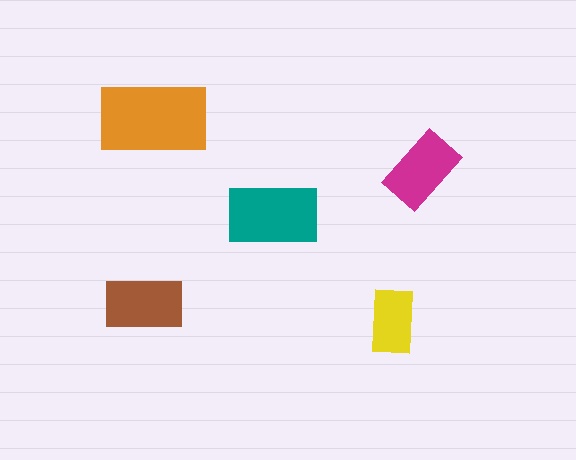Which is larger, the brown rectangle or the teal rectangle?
The teal one.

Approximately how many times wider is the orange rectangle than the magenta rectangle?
About 1.5 times wider.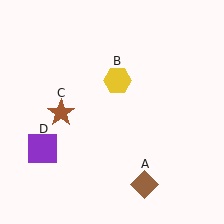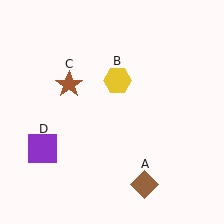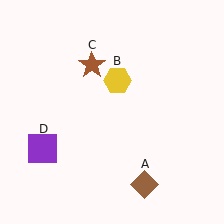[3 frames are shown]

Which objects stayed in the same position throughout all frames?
Brown diamond (object A) and yellow hexagon (object B) and purple square (object D) remained stationary.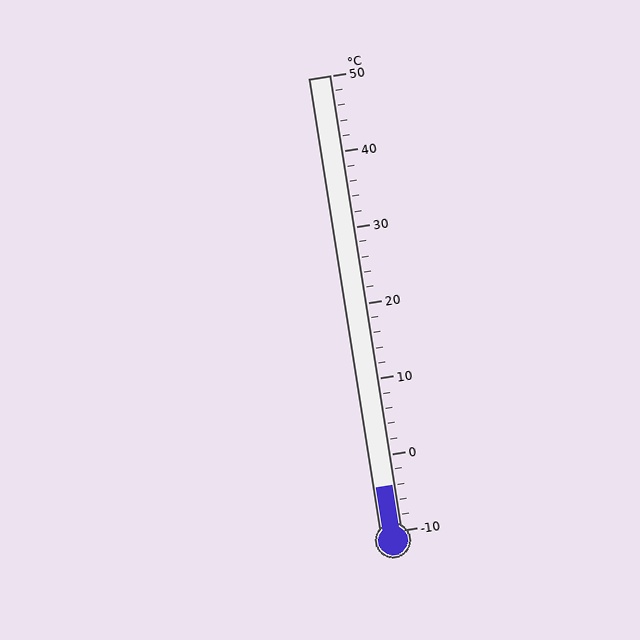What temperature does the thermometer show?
The thermometer shows approximately -4°C.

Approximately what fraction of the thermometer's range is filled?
The thermometer is filled to approximately 10% of its range.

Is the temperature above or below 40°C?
The temperature is below 40°C.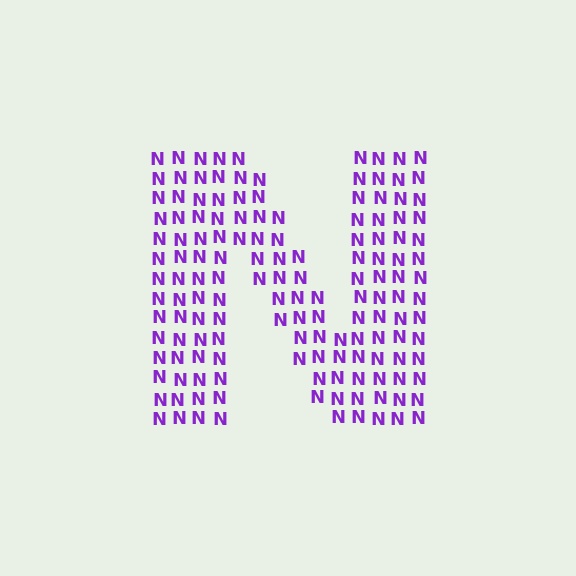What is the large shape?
The large shape is the letter N.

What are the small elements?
The small elements are letter N's.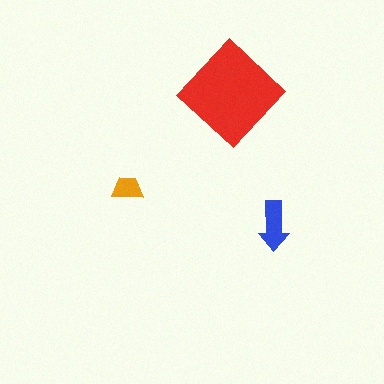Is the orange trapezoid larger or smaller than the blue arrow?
Smaller.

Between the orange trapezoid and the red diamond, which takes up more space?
The red diamond.